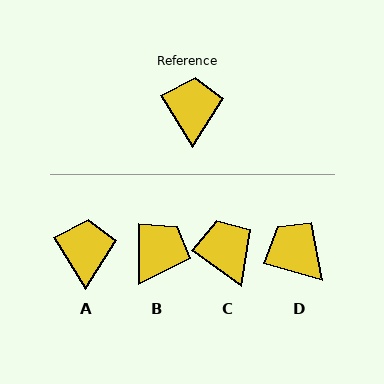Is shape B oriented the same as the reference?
No, it is off by about 31 degrees.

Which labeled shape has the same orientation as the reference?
A.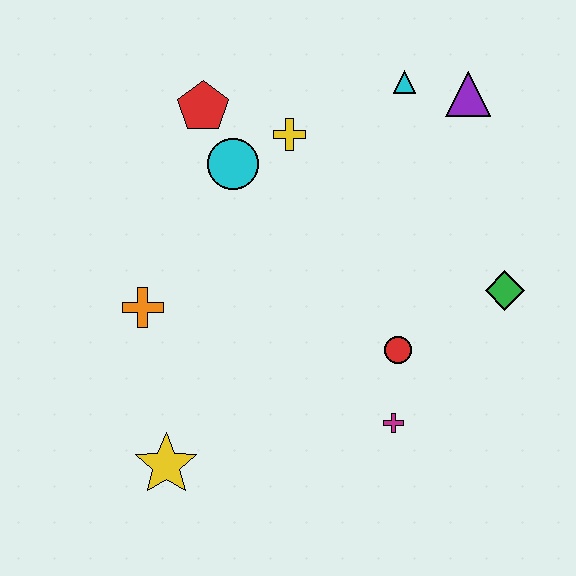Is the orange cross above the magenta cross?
Yes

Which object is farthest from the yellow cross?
The yellow star is farthest from the yellow cross.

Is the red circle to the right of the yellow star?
Yes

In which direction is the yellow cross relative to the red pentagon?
The yellow cross is to the right of the red pentagon.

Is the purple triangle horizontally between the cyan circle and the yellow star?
No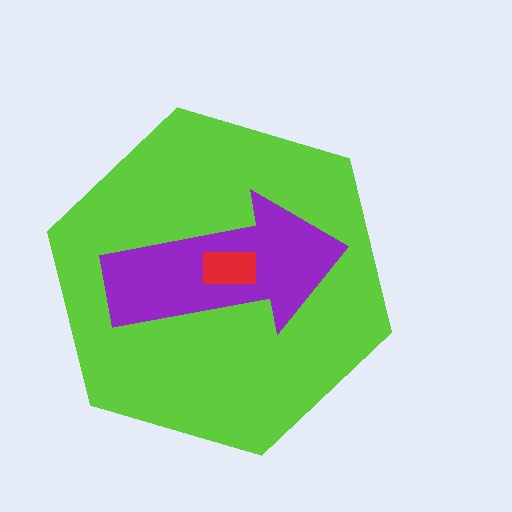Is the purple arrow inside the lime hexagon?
Yes.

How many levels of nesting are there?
3.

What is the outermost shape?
The lime hexagon.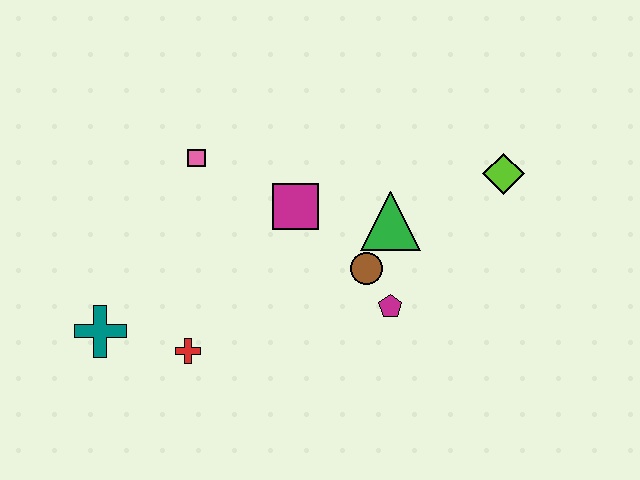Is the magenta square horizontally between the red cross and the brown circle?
Yes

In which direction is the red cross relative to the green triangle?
The red cross is to the left of the green triangle.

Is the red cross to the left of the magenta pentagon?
Yes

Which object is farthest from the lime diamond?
The teal cross is farthest from the lime diamond.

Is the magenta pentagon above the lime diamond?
No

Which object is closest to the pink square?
The magenta square is closest to the pink square.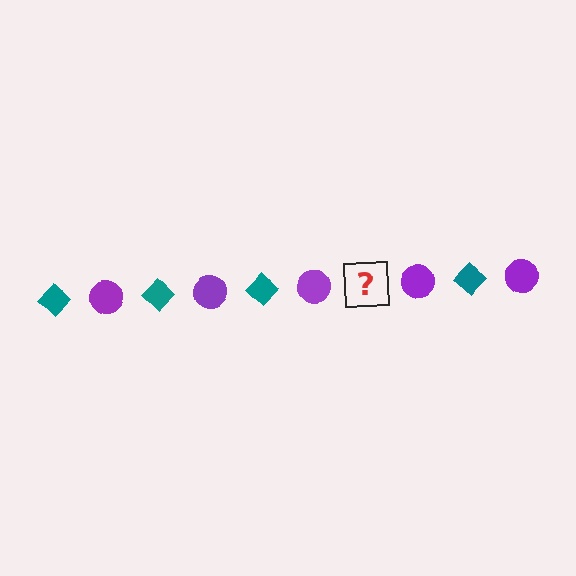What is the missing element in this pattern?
The missing element is a teal diamond.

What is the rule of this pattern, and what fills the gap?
The rule is that the pattern alternates between teal diamond and purple circle. The gap should be filled with a teal diamond.